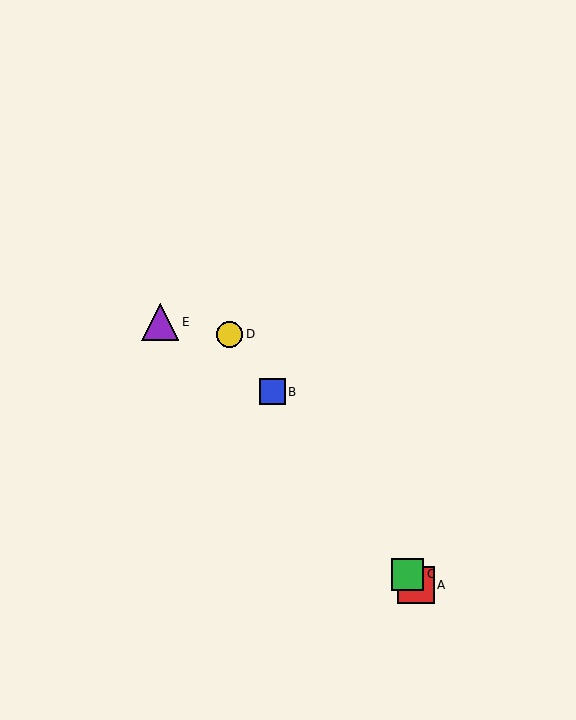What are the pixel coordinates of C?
Object C is at (408, 574).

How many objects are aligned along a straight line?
4 objects (A, B, C, D) are aligned along a straight line.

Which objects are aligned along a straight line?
Objects A, B, C, D are aligned along a straight line.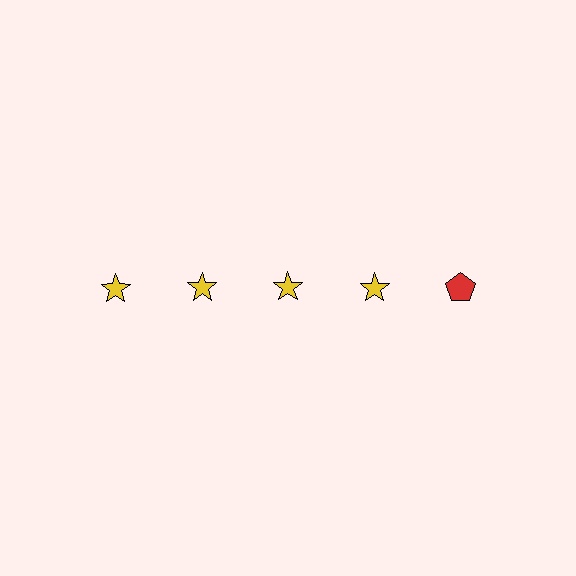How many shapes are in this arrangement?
There are 5 shapes arranged in a grid pattern.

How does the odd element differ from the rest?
It differs in both color (red instead of yellow) and shape (pentagon instead of star).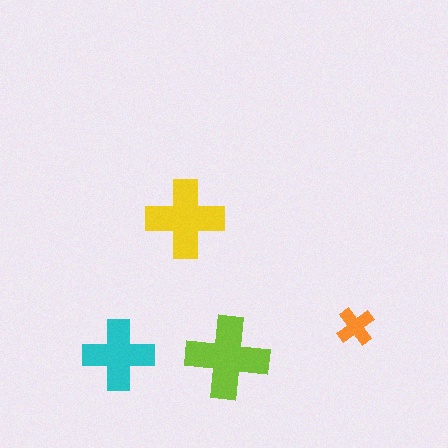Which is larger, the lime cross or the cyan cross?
The lime one.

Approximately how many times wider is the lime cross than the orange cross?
About 2 times wider.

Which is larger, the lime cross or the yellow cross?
The lime one.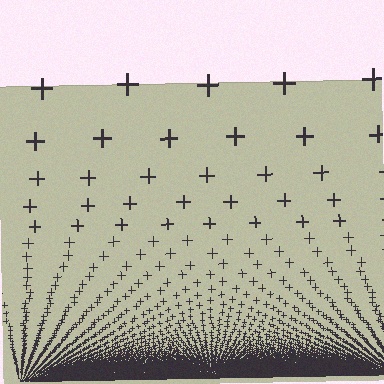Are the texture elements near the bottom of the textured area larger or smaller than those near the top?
Smaller. The gradient is inverted — elements near the bottom are smaller and denser.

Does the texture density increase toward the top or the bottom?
Density increases toward the bottom.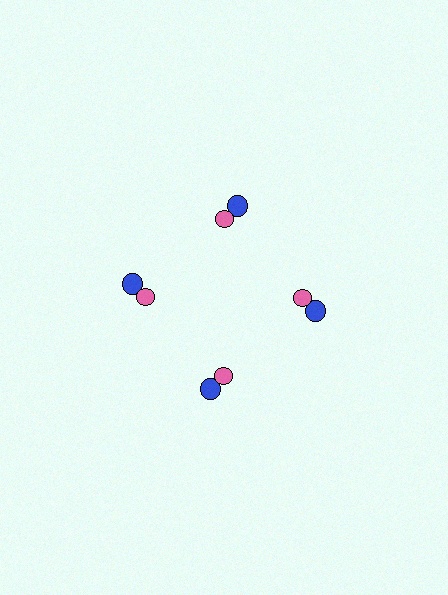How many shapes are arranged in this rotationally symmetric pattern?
There are 8 shapes, arranged in 4 groups of 2.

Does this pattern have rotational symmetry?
Yes, this pattern has 4-fold rotational symmetry. It looks the same after rotating 90 degrees around the center.